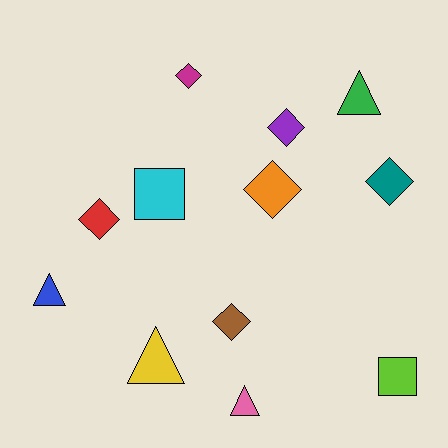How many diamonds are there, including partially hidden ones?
There are 6 diamonds.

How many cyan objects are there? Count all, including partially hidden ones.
There is 1 cyan object.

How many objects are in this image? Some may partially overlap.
There are 12 objects.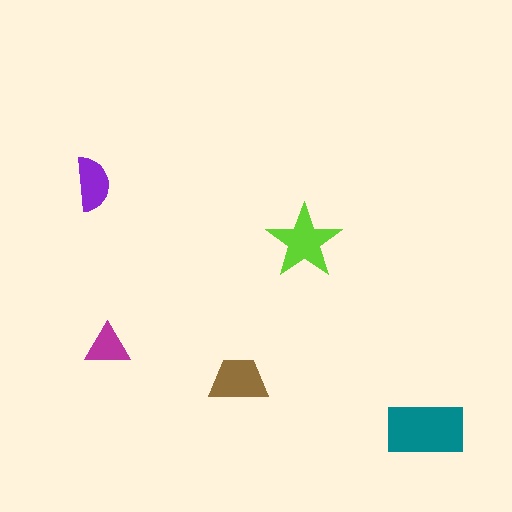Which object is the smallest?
The magenta triangle.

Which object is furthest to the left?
The purple semicircle is leftmost.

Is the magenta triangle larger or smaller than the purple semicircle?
Smaller.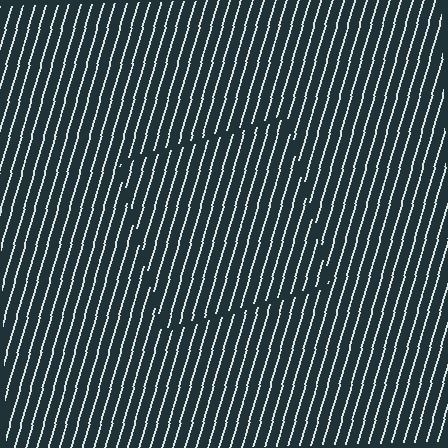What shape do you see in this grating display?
An illusory square. The interior of the shape contains the same grating, shifted by half a period — the contour is defined by the phase discontinuity where line-ends from the inner and outer gratings abut.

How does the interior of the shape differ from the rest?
The interior of the shape contains the same grating, shifted by half a period — the contour is defined by the phase discontinuity where line-ends from the inner and outer gratings abut.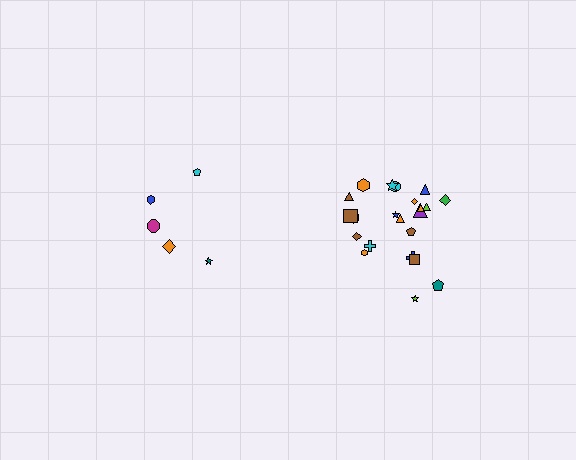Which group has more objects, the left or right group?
The right group.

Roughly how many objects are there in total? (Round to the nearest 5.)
Roughly 25 objects in total.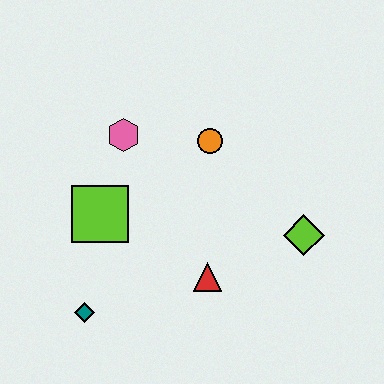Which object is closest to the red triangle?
The lime diamond is closest to the red triangle.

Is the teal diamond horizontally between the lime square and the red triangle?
No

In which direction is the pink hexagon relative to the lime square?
The pink hexagon is above the lime square.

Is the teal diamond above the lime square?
No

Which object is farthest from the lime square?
The lime diamond is farthest from the lime square.